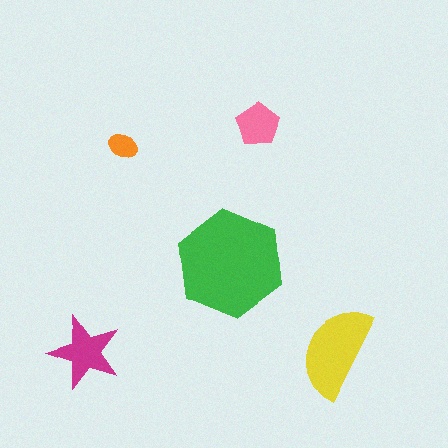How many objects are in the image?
There are 5 objects in the image.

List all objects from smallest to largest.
The orange ellipse, the pink pentagon, the magenta star, the yellow semicircle, the green hexagon.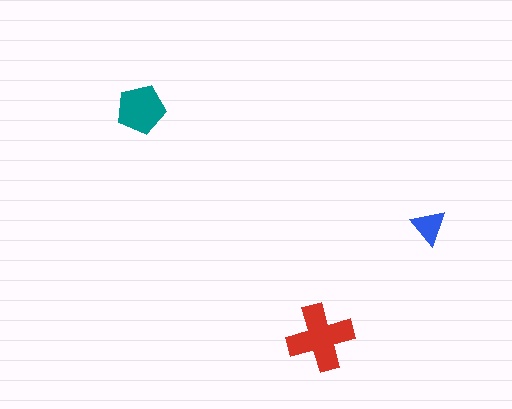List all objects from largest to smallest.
The red cross, the teal pentagon, the blue triangle.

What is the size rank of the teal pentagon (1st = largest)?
2nd.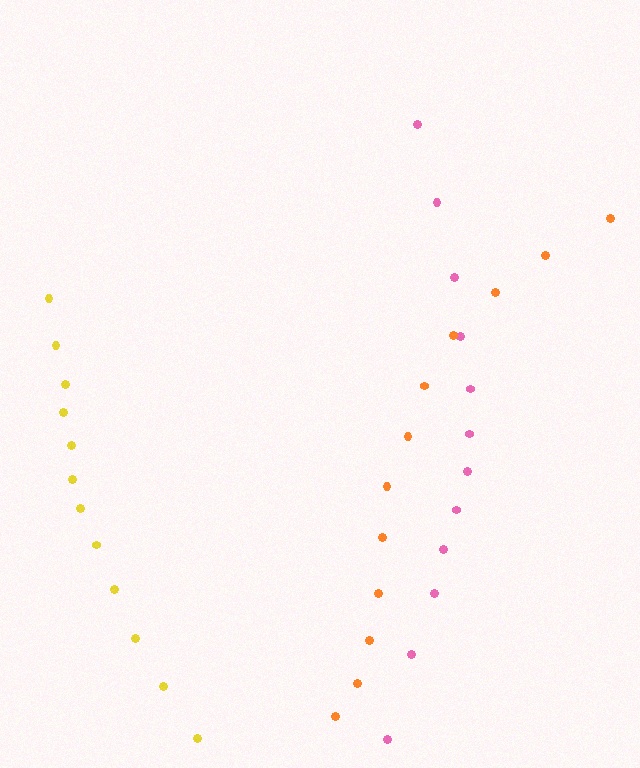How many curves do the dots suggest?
There are 3 distinct paths.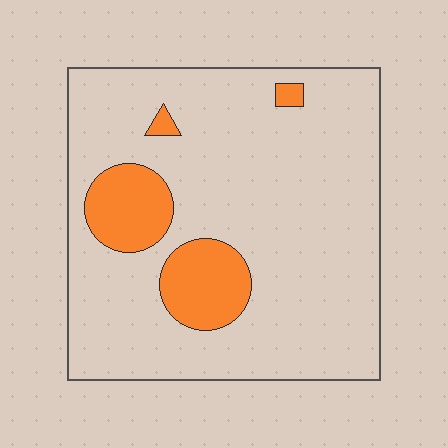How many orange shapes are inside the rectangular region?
4.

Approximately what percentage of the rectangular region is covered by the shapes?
Approximately 15%.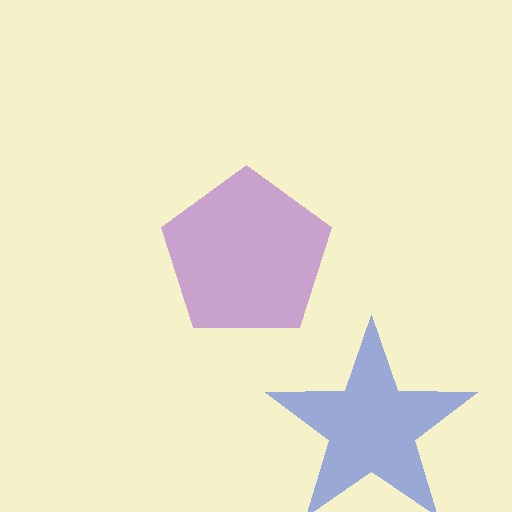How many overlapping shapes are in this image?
There are 2 overlapping shapes in the image.